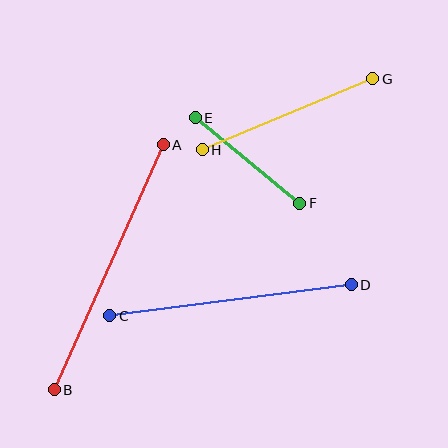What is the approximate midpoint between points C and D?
The midpoint is at approximately (231, 300) pixels.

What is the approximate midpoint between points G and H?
The midpoint is at approximately (288, 114) pixels.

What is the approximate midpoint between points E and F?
The midpoint is at approximately (248, 161) pixels.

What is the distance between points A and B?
The distance is approximately 268 pixels.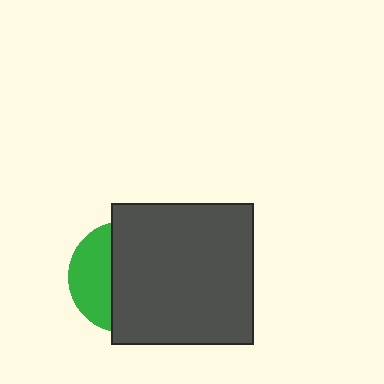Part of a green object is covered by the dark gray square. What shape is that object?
It is a circle.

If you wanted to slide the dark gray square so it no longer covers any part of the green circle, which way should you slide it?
Slide it right — that is the most direct way to separate the two shapes.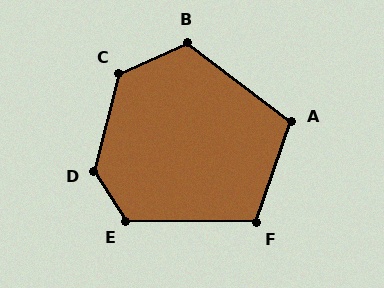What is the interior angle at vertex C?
Approximately 129 degrees (obtuse).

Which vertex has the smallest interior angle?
A, at approximately 108 degrees.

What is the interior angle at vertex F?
Approximately 108 degrees (obtuse).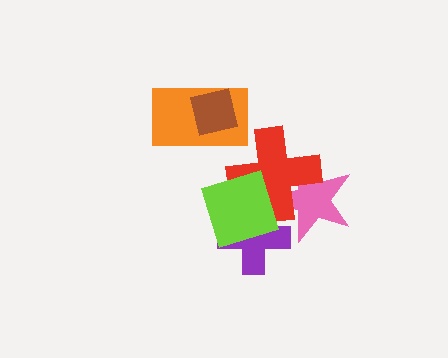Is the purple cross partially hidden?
Yes, it is partially covered by another shape.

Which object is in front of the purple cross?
The lime diamond is in front of the purple cross.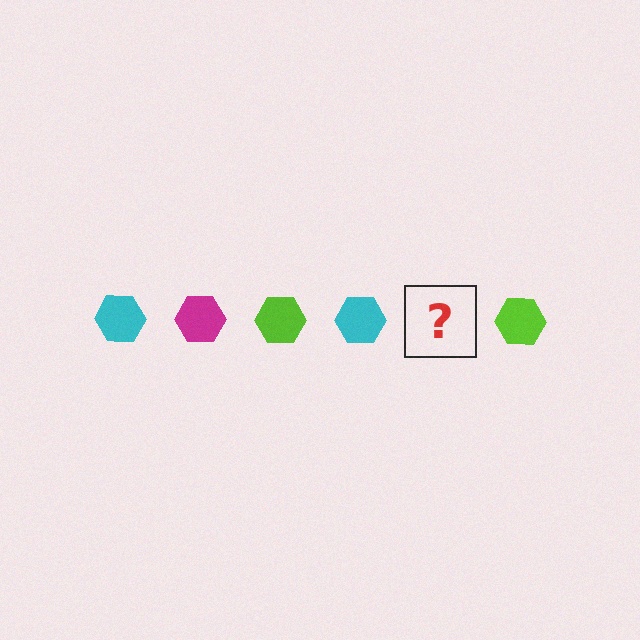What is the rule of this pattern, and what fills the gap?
The rule is that the pattern cycles through cyan, magenta, lime hexagons. The gap should be filled with a magenta hexagon.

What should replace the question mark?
The question mark should be replaced with a magenta hexagon.